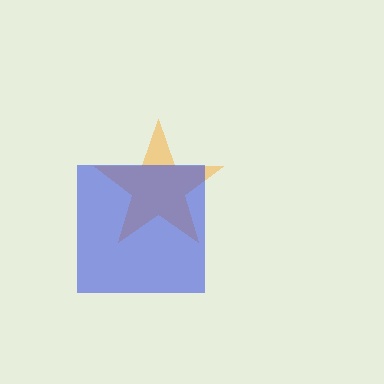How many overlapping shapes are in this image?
There are 2 overlapping shapes in the image.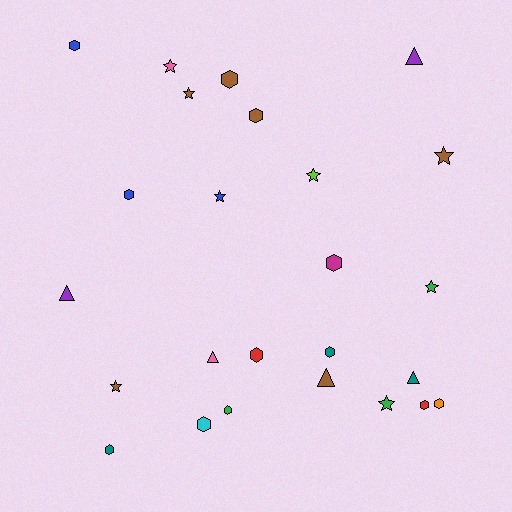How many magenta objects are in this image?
There is 1 magenta object.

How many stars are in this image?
There are 8 stars.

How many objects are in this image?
There are 25 objects.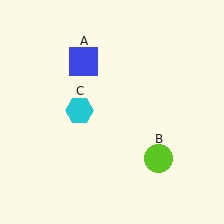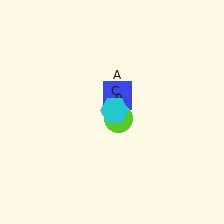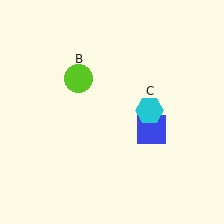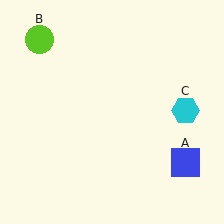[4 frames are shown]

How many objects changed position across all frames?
3 objects changed position: blue square (object A), lime circle (object B), cyan hexagon (object C).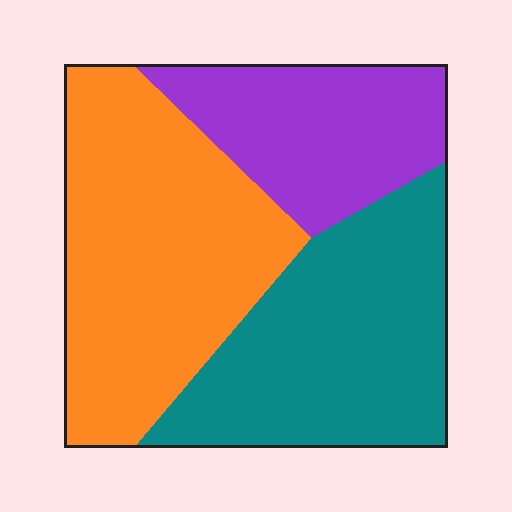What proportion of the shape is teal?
Teal takes up between a third and a half of the shape.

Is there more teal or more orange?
Orange.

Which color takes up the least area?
Purple, at roughly 25%.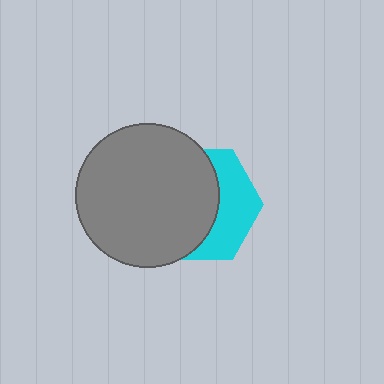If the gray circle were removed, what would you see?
You would see the complete cyan hexagon.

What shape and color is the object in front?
The object in front is a gray circle.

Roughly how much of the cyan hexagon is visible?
A small part of it is visible (roughly 39%).